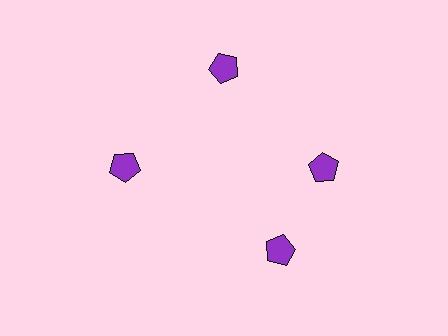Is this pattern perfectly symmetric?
No. The 4 purple pentagons are arranged in a ring, but one element near the 6 o'clock position is rotated out of alignment along the ring, breaking the 4-fold rotational symmetry.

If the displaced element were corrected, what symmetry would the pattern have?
It would have 4-fold rotational symmetry — the pattern would map onto itself every 90 degrees.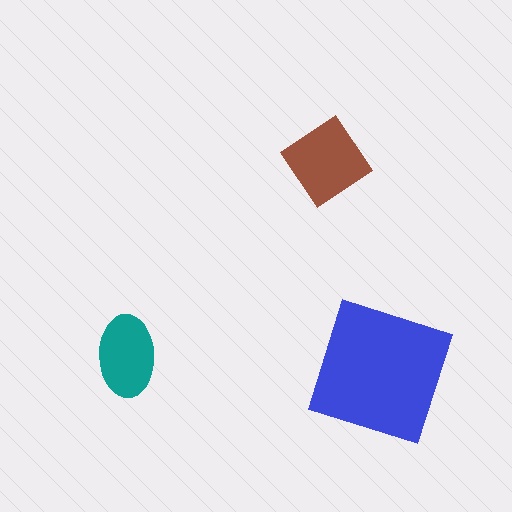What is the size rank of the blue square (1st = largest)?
1st.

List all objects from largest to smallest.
The blue square, the brown diamond, the teal ellipse.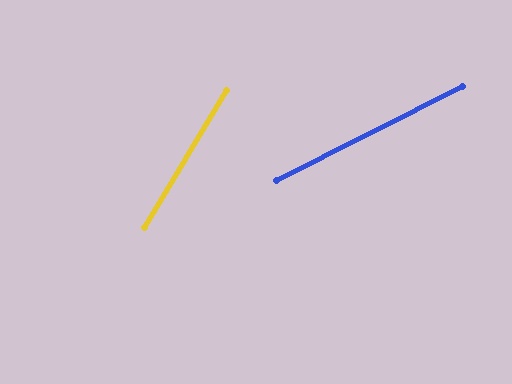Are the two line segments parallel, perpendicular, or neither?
Neither parallel nor perpendicular — they differ by about 32°.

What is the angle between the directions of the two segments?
Approximately 32 degrees.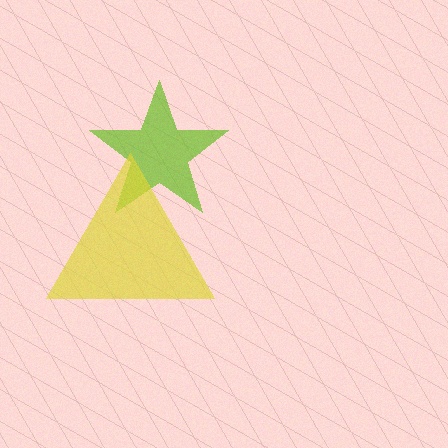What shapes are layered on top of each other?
The layered shapes are: a lime star, a yellow triangle.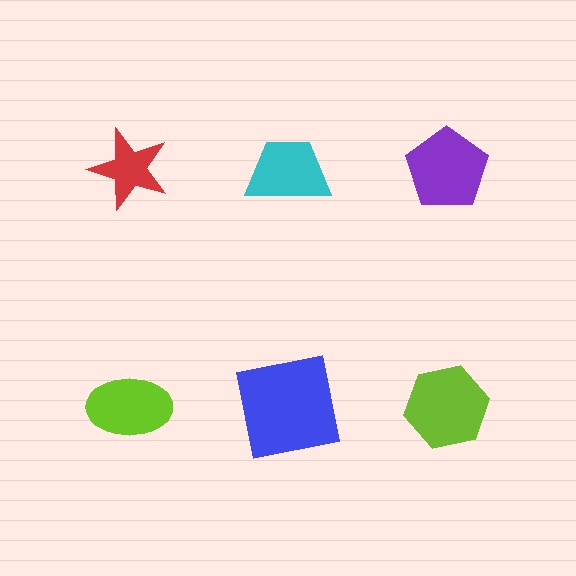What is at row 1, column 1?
A red star.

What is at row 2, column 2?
A blue square.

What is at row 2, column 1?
A lime ellipse.